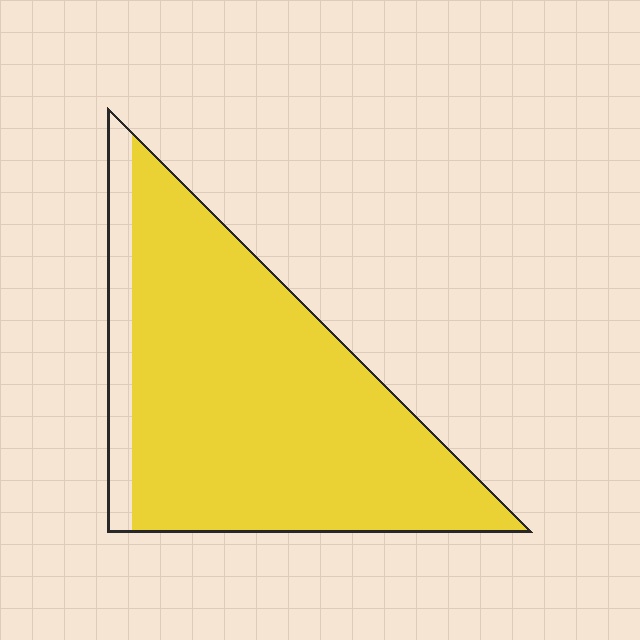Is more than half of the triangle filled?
Yes.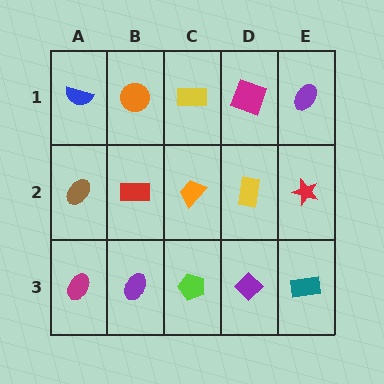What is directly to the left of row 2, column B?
A brown ellipse.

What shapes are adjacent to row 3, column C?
An orange trapezoid (row 2, column C), a purple ellipse (row 3, column B), a purple diamond (row 3, column D).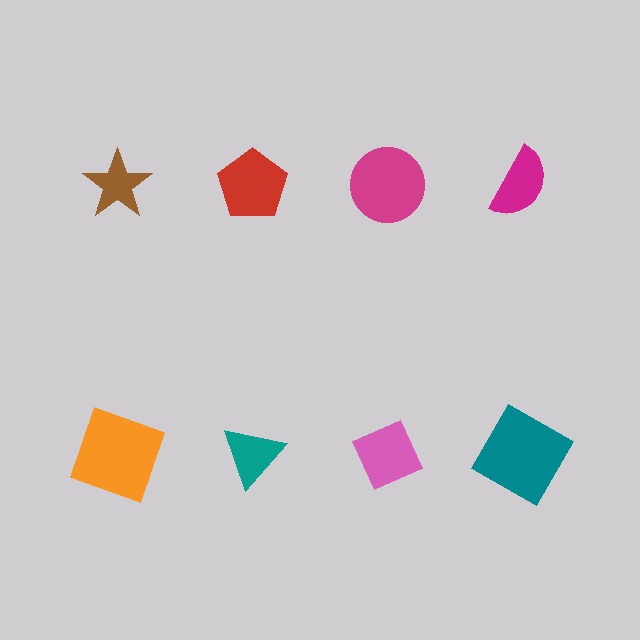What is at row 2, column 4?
A teal square.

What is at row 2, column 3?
A pink diamond.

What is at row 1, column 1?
A brown star.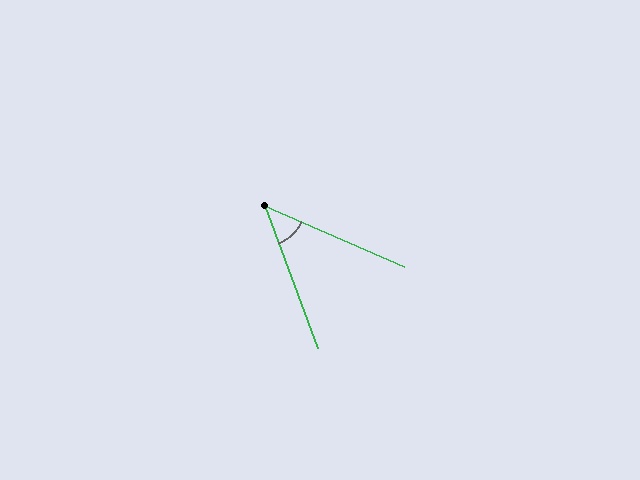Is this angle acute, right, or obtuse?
It is acute.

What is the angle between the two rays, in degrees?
Approximately 46 degrees.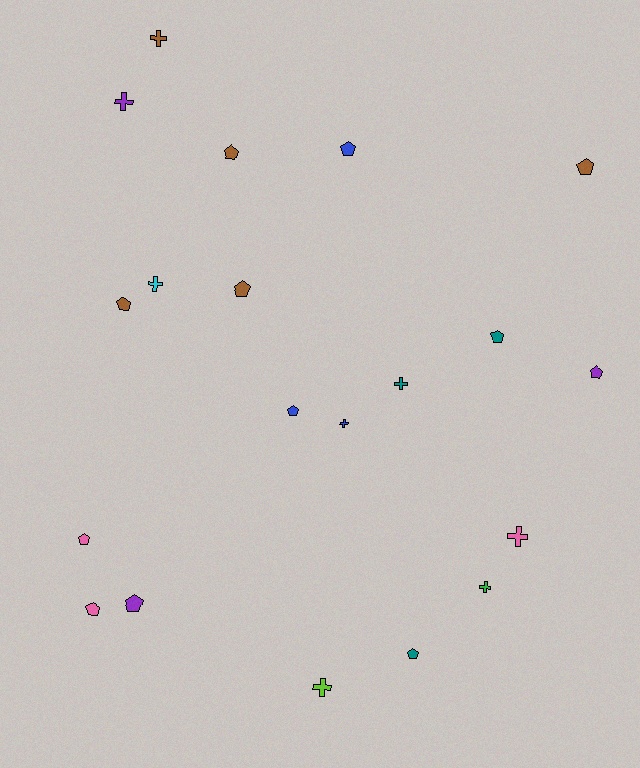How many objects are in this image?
There are 20 objects.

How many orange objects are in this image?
There are no orange objects.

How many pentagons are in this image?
There are 12 pentagons.